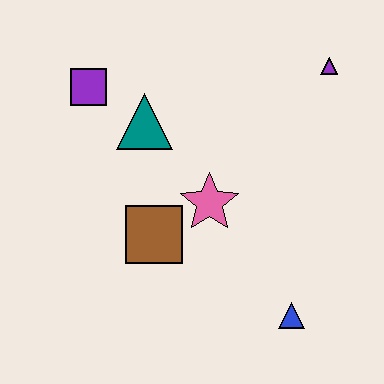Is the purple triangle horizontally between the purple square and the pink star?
No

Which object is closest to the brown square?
The pink star is closest to the brown square.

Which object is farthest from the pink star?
The purple triangle is farthest from the pink star.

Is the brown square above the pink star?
No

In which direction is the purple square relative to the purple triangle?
The purple square is to the left of the purple triangle.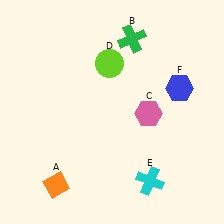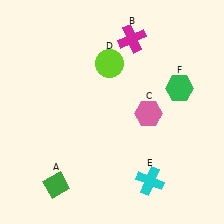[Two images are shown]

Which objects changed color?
A changed from orange to green. B changed from green to magenta. F changed from blue to green.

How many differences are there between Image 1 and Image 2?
There are 3 differences between the two images.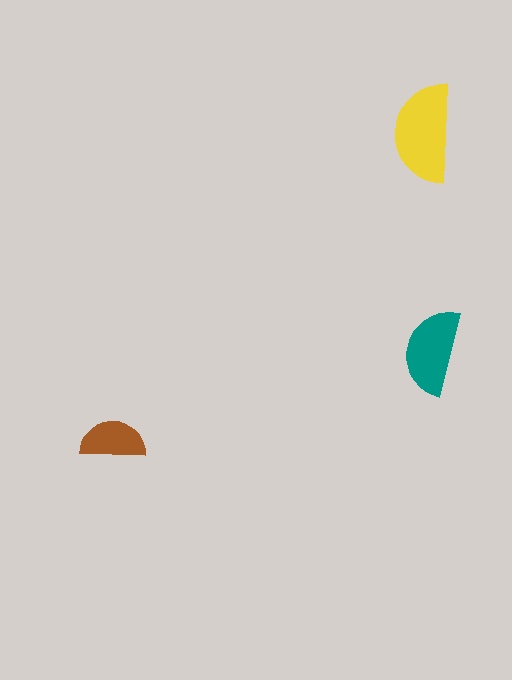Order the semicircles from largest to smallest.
the yellow one, the teal one, the brown one.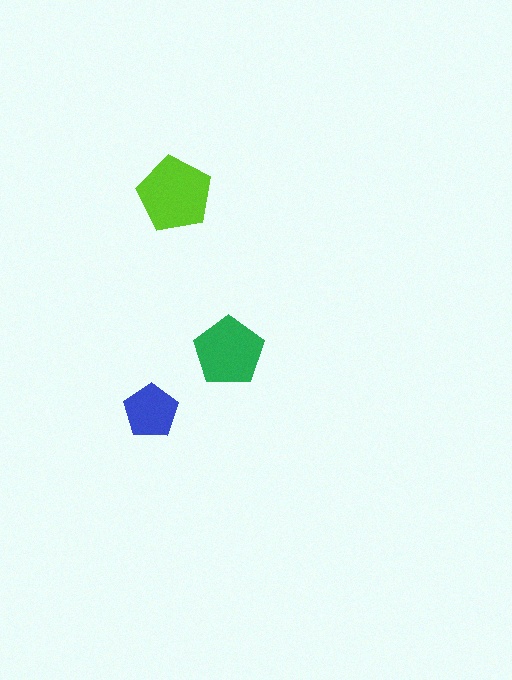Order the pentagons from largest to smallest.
the lime one, the green one, the blue one.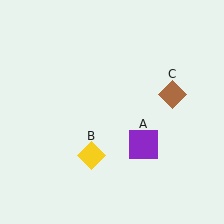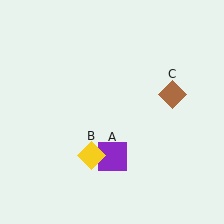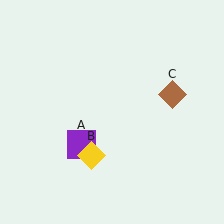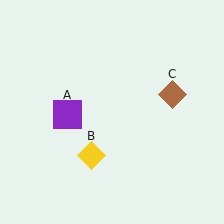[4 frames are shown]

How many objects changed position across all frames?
1 object changed position: purple square (object A).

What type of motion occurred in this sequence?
The purple square (object A) rotated clockwise around the center of the scene.